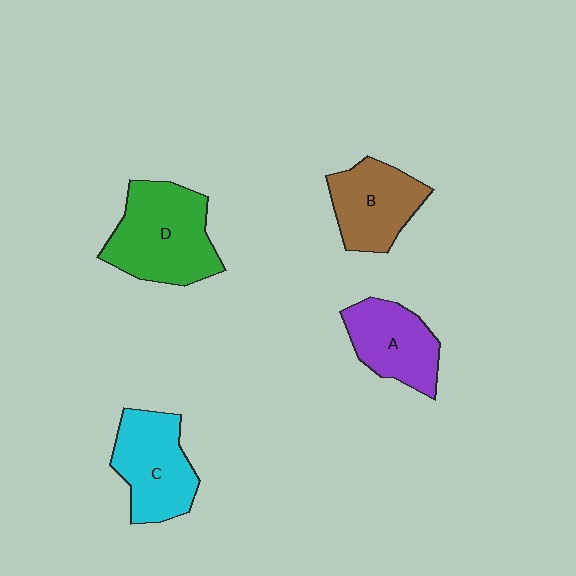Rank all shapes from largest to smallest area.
From largest to smallest: D (green), C (cyan), B (brown), A (purple).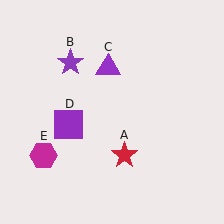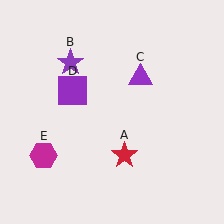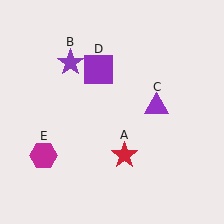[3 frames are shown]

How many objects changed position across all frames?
2 objects changed position: purple triangle (object C), purple square (object D).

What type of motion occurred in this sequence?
The purple triangle (object C), purple square (object D) rotated clockwise around the center of the scene.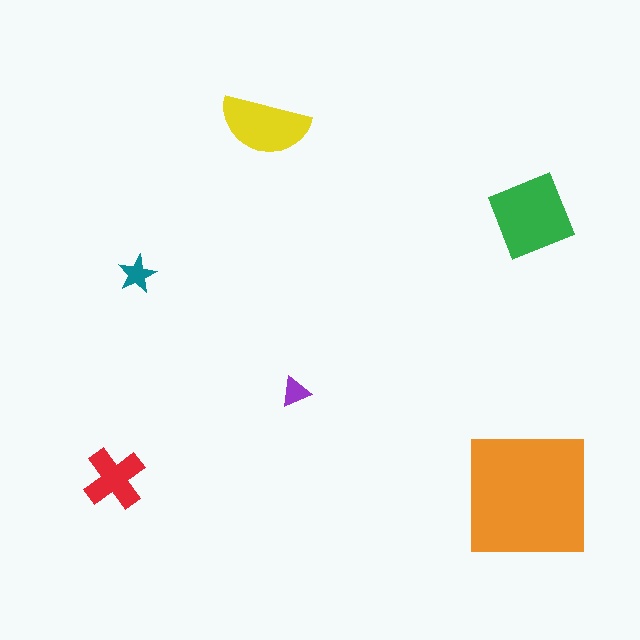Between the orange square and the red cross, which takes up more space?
The orange square.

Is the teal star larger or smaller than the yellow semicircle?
Smaller.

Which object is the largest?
The orange square.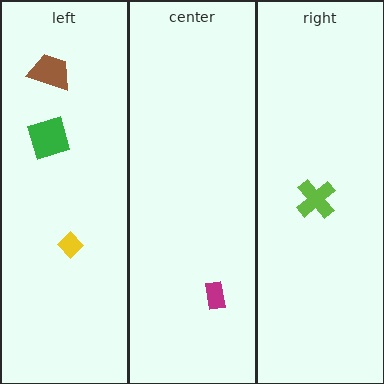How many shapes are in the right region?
1.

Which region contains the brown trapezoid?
The left region.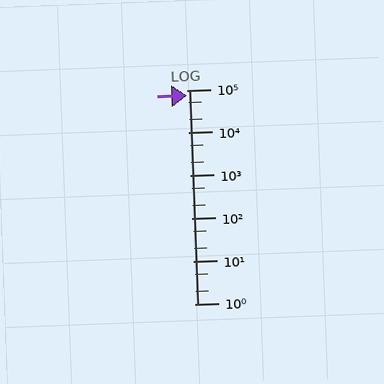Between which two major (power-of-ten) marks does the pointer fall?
The pointer is between 10000 and 100000.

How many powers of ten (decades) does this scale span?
The scale spans 5 decades, from 1 to 100000.